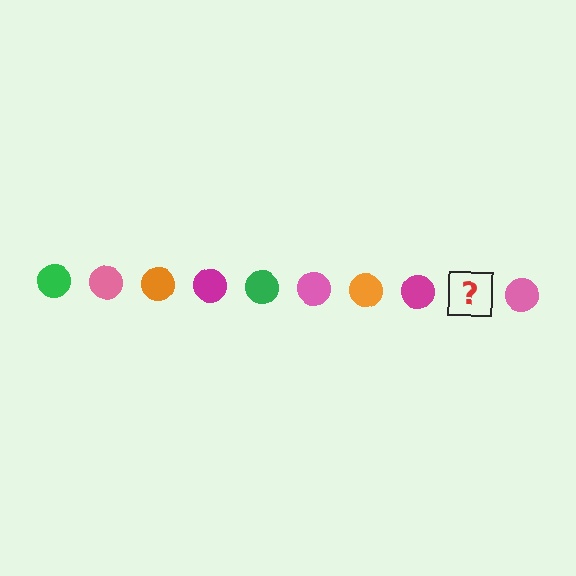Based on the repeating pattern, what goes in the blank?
The blank should be a green circle.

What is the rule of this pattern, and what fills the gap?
The rule is that the pattern cycles through green, pink, orange, magenta circles. The gap should be filled with a green circle.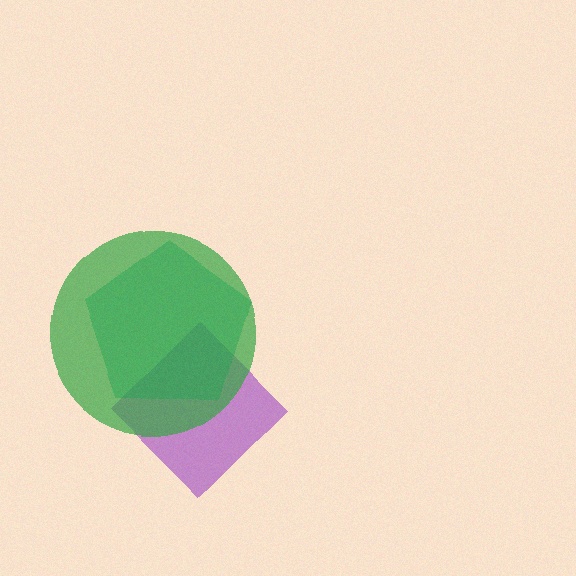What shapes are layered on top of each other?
The layered shapes are: a purple diamond, a teal pentagon, a green circle.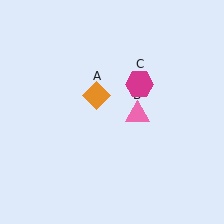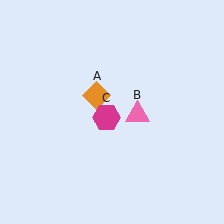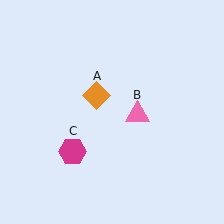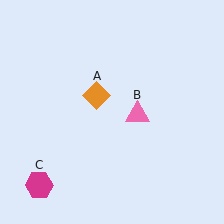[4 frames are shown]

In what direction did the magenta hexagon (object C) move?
The magenta hexagon (object C) moved down and to the left.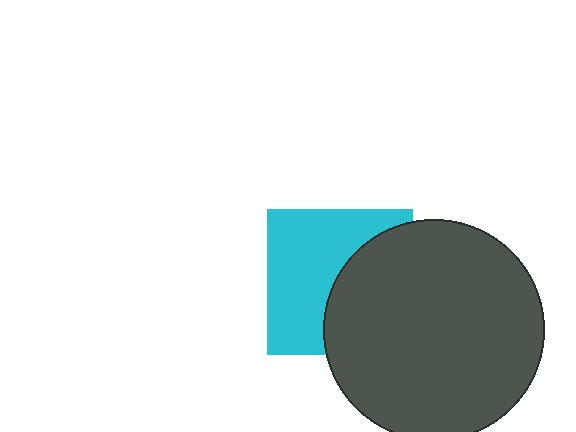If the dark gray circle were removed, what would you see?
You would see the complete cyan square.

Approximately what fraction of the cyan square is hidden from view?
Roughly 45% of the cyan square is hidden behind the dark gray circle.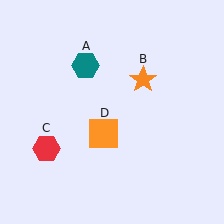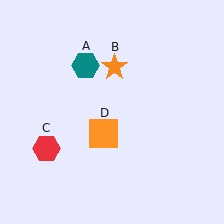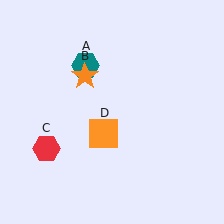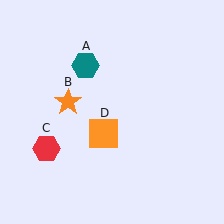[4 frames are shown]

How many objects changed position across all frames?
1 object changed position: orange star (object B).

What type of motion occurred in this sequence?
The orange star (object B) rotated counterclockwise around the center of the scene.